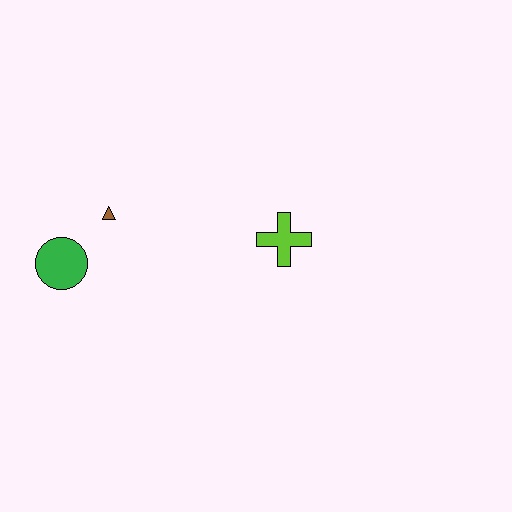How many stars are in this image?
There are no stars.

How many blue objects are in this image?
There are no blue objects.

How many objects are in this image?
There are 3 objects.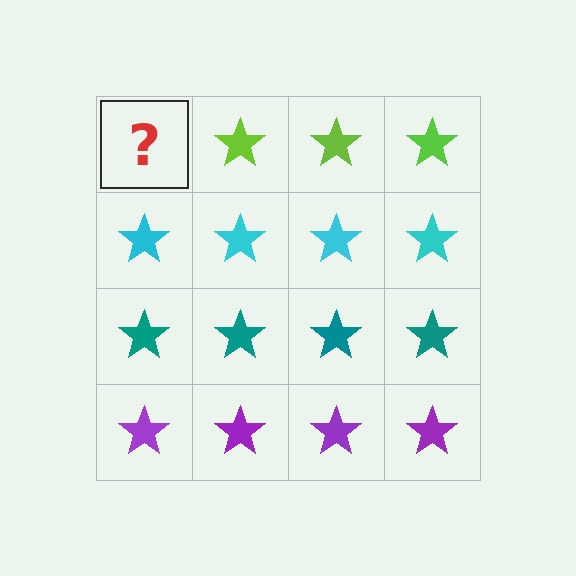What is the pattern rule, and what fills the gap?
The rule is that each row has a consistent color. The gap should be filled with a lime star.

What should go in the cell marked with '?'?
The missing cell should contain a lime star.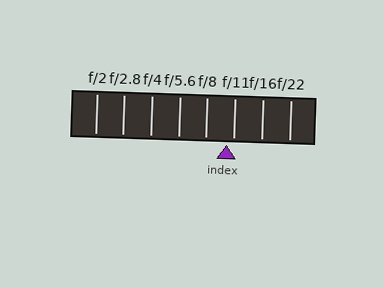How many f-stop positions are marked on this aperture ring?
There are 8 f-stop positions marked.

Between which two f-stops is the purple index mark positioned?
The index mark is between f/8 and f/11.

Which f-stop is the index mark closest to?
The index mark is closest to f/11.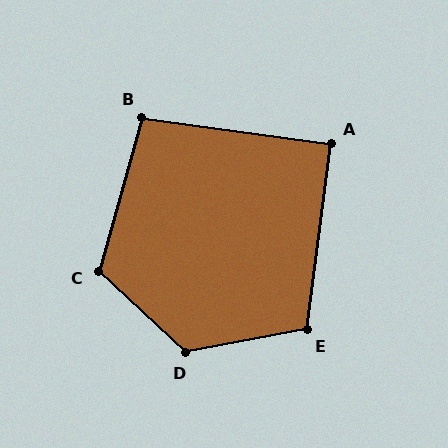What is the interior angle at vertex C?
Approximately 117 degrees (obtuse).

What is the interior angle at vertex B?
Approximately 98 degrees (obtuse).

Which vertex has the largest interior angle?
D, at approximately 126 degrees.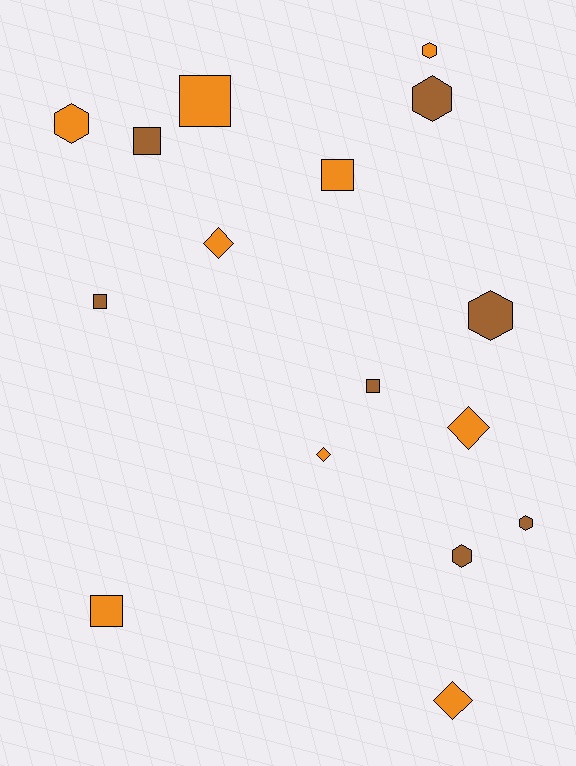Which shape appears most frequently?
Square, with 6 objects.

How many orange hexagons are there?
There are 2 orange hexagons.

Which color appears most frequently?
Orange, with 9 objects.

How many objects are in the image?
There are 16 objects.